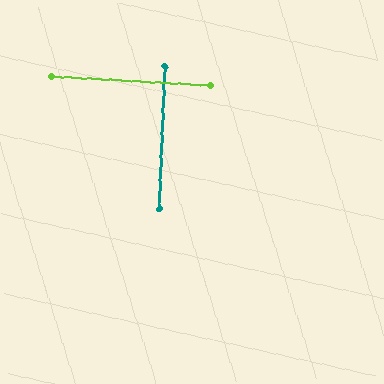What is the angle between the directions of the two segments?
Approximately 89 degrees.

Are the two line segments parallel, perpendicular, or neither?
Perpendicular — they meet at approximately 89°.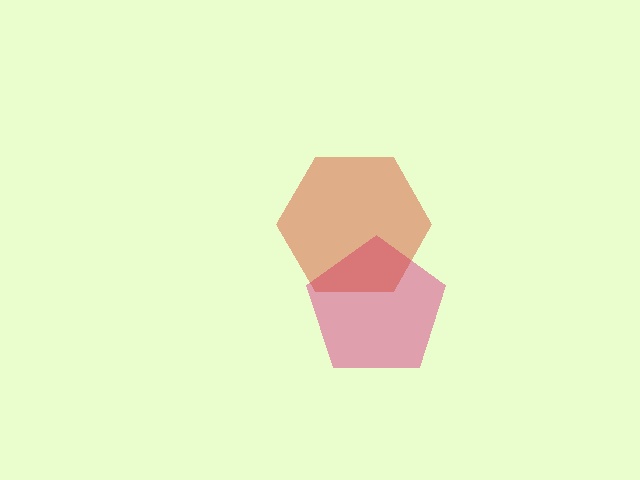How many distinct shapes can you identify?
There are 2 distinct shapes: a pink pentagon, a red hexagon.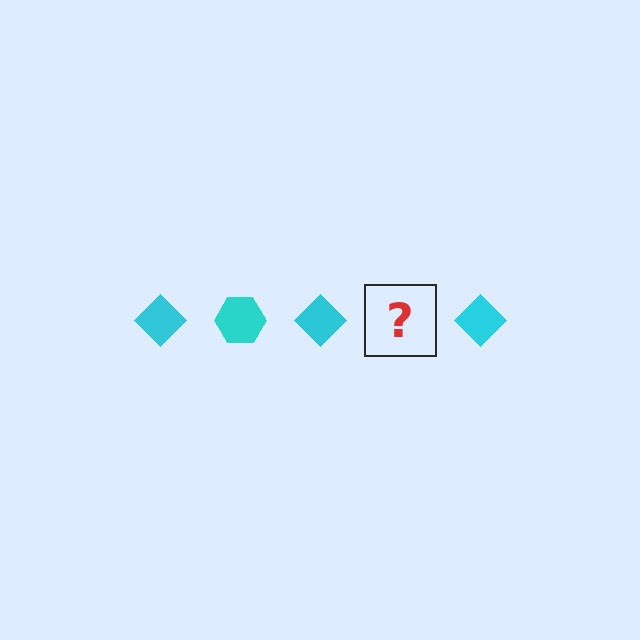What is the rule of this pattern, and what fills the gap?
The rule is that the pattern cycles through diamond, hexagon shapes in cyan. The gap should be filled with a cyan hexagon.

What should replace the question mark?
The question mark should be replaced with a cyan hexagon.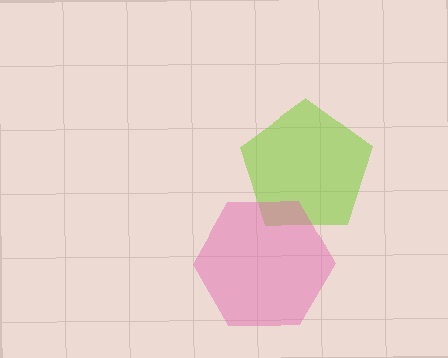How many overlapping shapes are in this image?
There are 2 overlapping shapes in the image.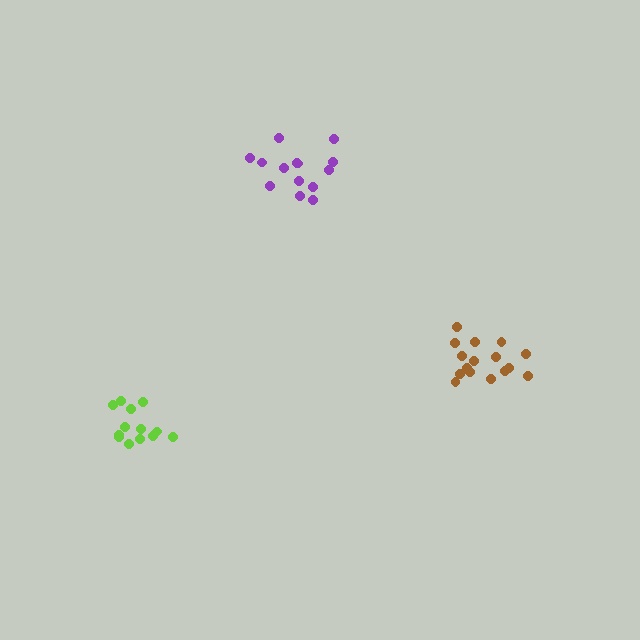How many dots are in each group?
Group 1: 16 dots, Group 2: 14 dots, Group 3: 13 dots (43 total).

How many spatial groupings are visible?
There are 3 spatial groupings.